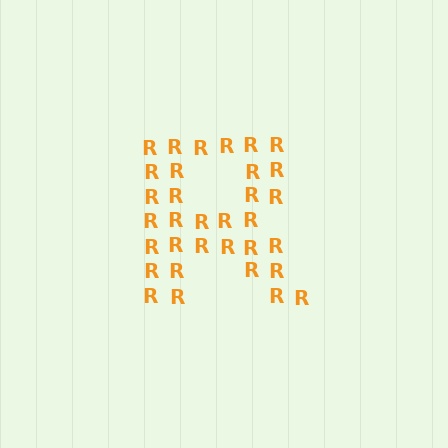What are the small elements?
The small elements are letter R's.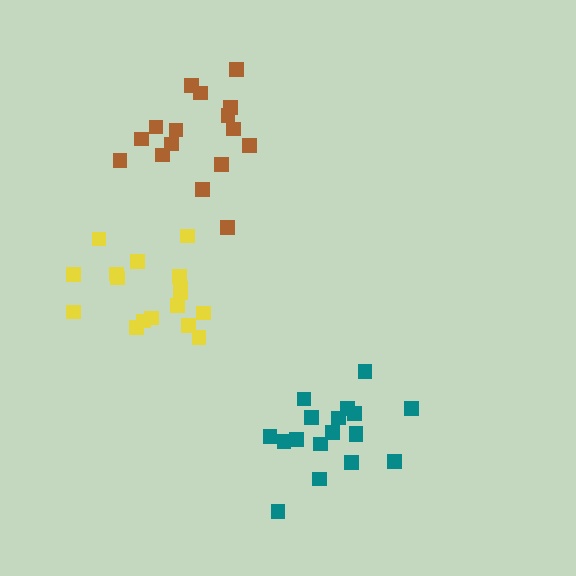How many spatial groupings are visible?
There are 3 spatial groupings.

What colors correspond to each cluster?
The clusters are colored: brown, yellow, teal.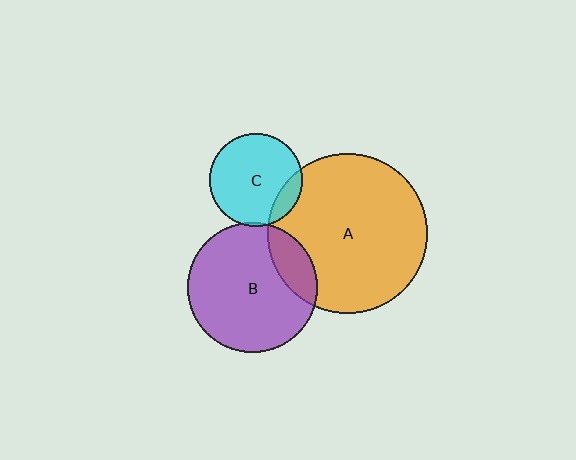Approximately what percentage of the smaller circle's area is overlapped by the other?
Approximately 20%.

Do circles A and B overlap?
Yes.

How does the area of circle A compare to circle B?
Approximately 1.5 times.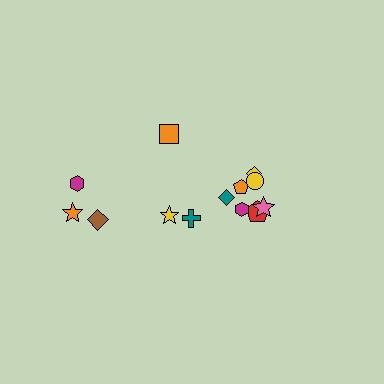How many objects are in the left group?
There are 5 objects.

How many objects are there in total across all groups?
There are 13 objects.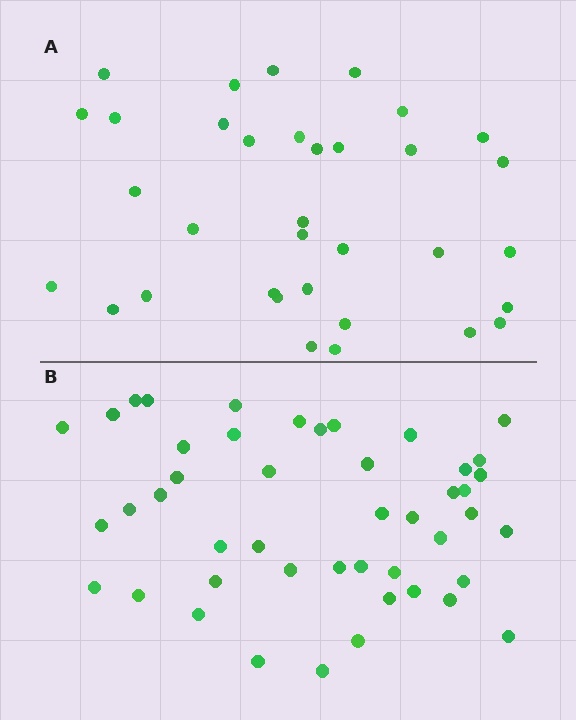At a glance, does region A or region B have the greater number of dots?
Region B (the bottom region) has more dots.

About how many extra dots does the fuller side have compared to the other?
Region B has roughly 12 or so more dots than region A.